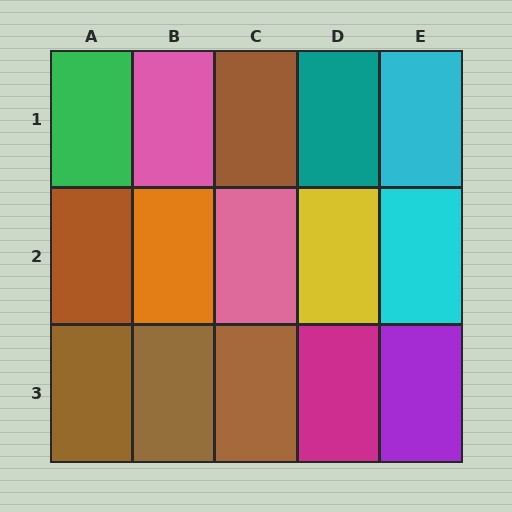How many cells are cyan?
2 cells are cyan.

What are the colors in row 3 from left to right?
Brown, brown, brown, magenta, purple.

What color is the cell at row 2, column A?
Brown.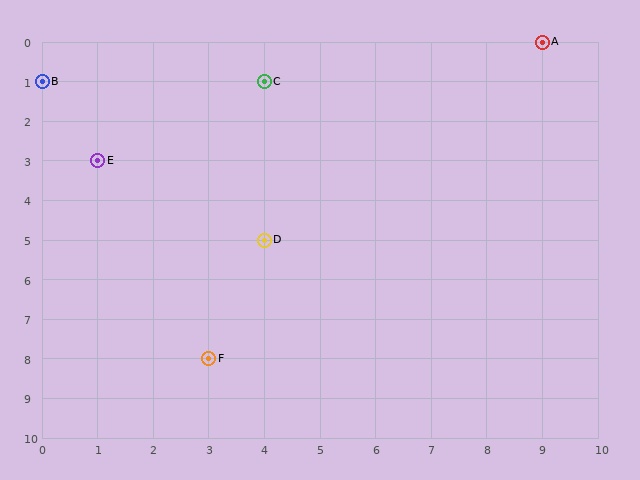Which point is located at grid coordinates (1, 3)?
Point E is at (1, 3).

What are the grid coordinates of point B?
Point B is at grid coordinates (0, 1).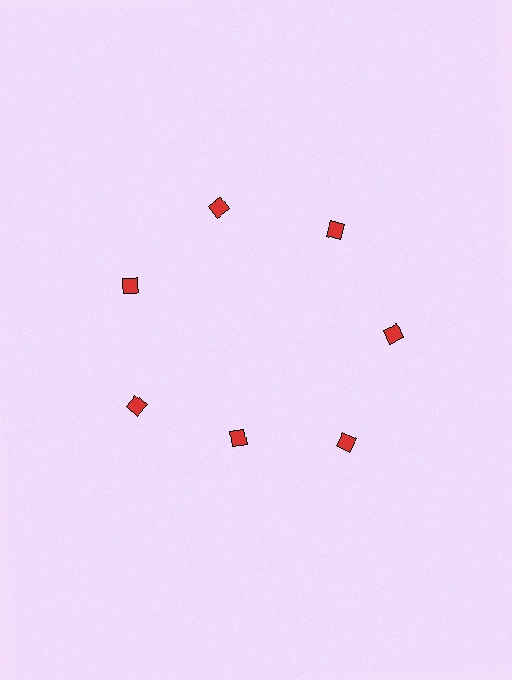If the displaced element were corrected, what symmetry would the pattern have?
It would have 7-fold rotational symmetry — the pattern would map onto itself every 51 degrees.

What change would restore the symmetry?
The symmetry would be restored by moving it outward, back onto the ring so that all 7 diamonds sit at equal angles and equal distance from the center.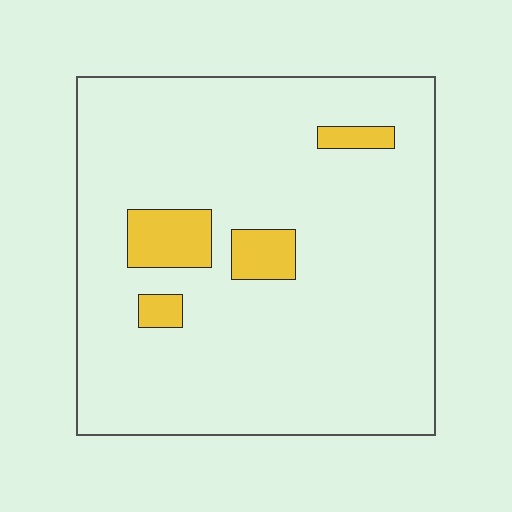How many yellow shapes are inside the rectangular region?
4.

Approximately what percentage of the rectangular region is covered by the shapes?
Approximately 10%.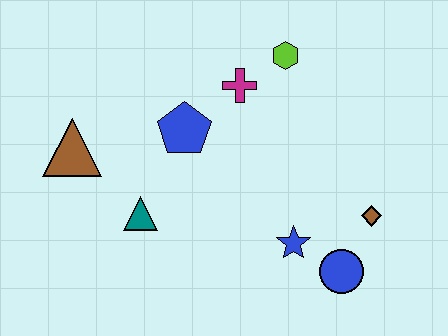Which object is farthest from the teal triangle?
The brown diamond is farthest from the teal triangle.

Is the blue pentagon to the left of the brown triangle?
No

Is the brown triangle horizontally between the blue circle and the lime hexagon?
No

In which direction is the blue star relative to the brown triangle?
The blue star is to the right of the brown triangle.